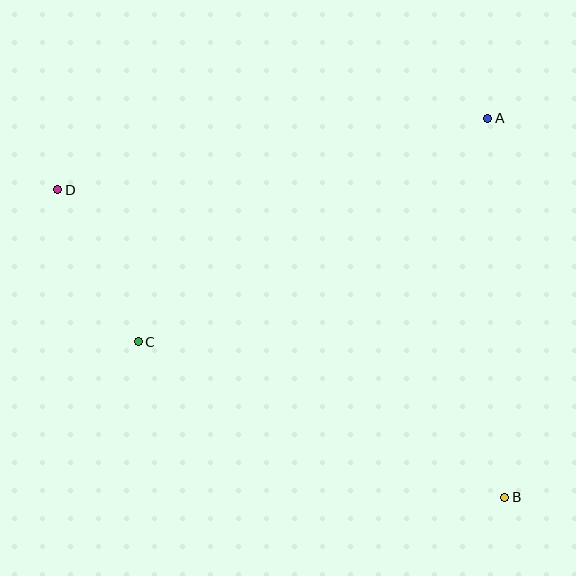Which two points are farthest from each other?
Points B and D are farthest from each other.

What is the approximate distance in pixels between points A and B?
The distance between A and B is approximately 379 pixels.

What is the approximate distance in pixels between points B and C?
The distance between B and C is approximately 398 pixels.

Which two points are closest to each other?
Points C and D are closest to each other.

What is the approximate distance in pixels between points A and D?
The distance between A and D is approximately 436 pixels.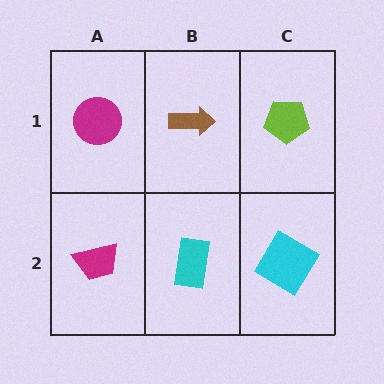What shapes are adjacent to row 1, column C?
A cyan diamond (row 2, column C), a brown arrow (row 1, column B).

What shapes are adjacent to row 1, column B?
A cyan rectangle (row 2, column B), a magenta circle (row 1, column A), a lime pentagon (row 1, column C).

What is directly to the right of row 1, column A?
A brown arrow.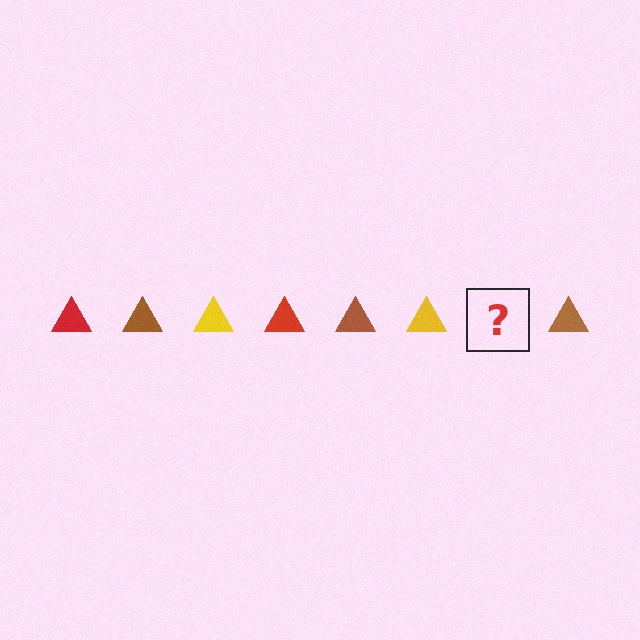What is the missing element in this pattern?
The missing element is a red triangle.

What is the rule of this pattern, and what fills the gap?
The rule is that the pattern cycles through red, brown, yellow triangles. The gap should be filled with a red triangle.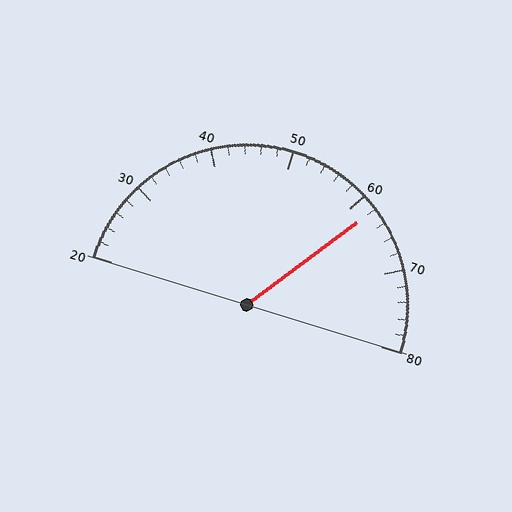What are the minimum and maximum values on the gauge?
The gauge ranges from 20 to 80.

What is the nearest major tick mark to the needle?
The nearest major tick mark is 60.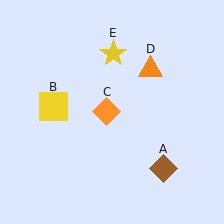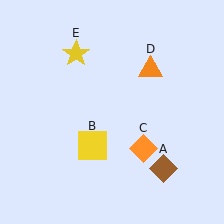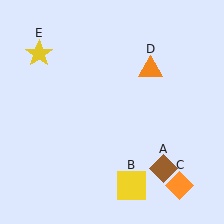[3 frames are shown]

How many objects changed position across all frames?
3 objects changed position: yellow square (object B), orange diamond (object C), yellow star (object E).